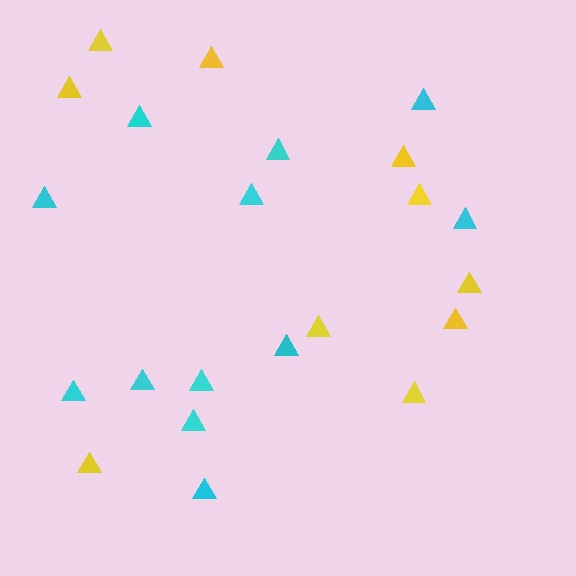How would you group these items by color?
There are 2 groups: one group of cyan triangles (12) and one group of yellow triangles (10).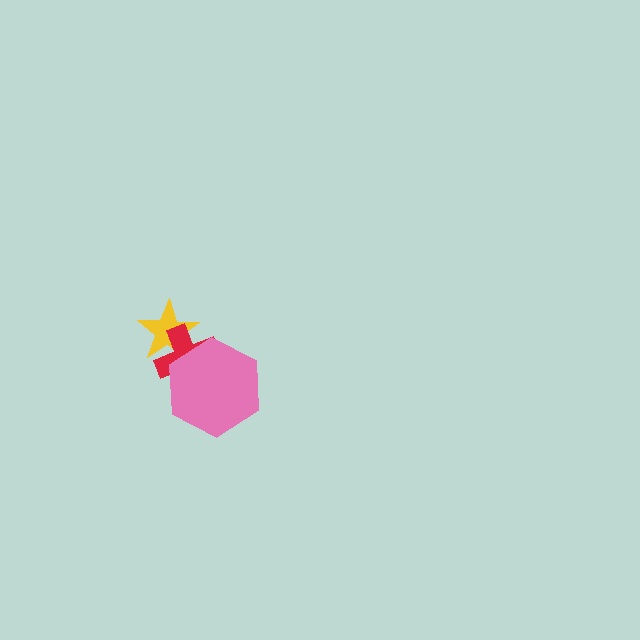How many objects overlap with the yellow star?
2 objects overlap with the yellow star.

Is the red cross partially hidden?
Yes, it is partially covered by another shape.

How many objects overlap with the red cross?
2 objects overlap with the red cross.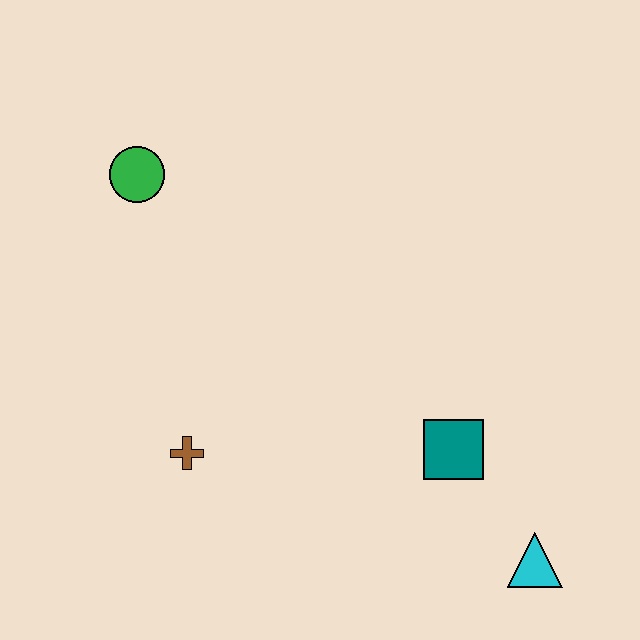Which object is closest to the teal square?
The cyan triangle is closest to the teal square.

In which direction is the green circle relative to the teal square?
The green circle is to the left of the teal square.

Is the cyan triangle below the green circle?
Yes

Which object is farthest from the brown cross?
The cyan triangle is farthest from the brown cross.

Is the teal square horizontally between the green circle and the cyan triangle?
Yes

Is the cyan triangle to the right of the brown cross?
Yes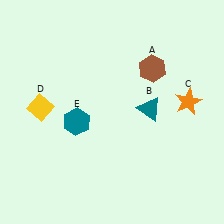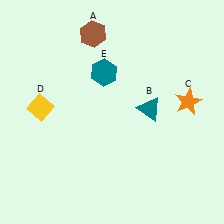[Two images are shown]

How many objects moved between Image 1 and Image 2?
2 objects moved between the two images.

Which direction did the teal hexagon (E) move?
The teal hexagon (E) moved up.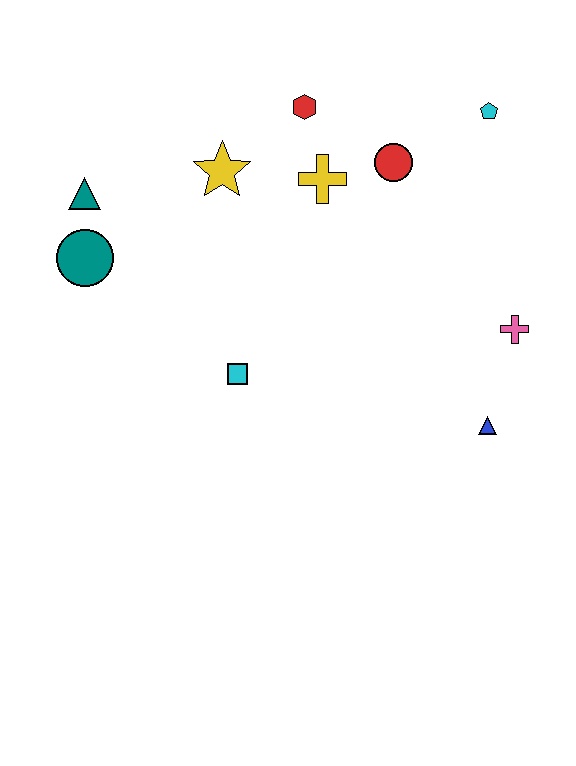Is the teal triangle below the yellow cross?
Yes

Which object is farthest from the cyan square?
The cyan pentagon is farthest from the cyan square.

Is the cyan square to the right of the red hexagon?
No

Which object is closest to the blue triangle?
The pink cross is closest to the blue triangle.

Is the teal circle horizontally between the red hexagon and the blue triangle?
No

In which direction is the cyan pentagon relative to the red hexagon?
The cyan pentagon is to the right of the red hexagon.